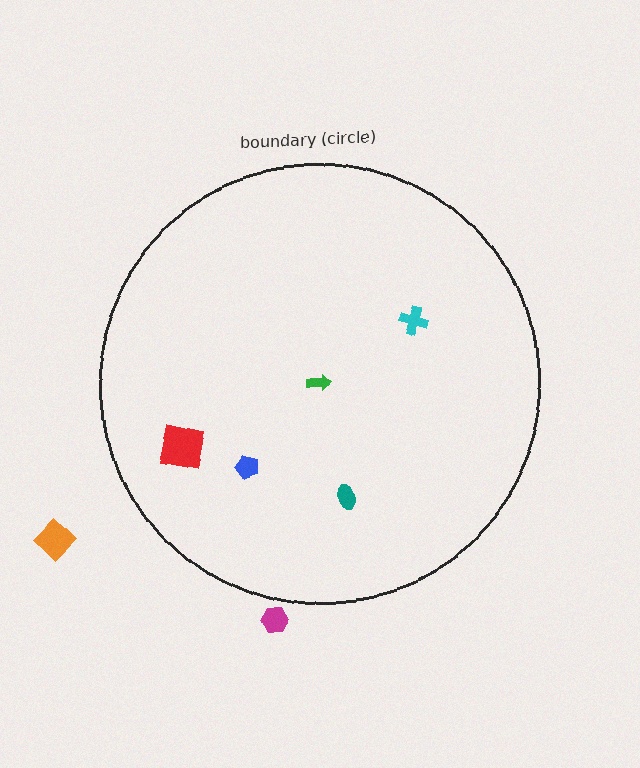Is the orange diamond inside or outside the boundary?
Outside.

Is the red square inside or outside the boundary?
Inside.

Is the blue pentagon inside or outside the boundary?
Inside.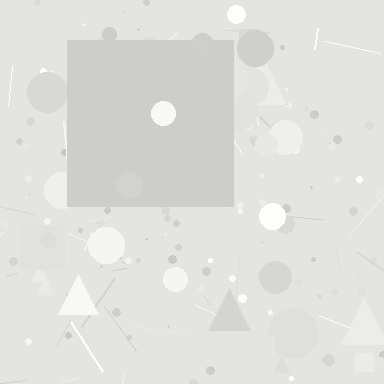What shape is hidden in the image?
A square is hidden in the image.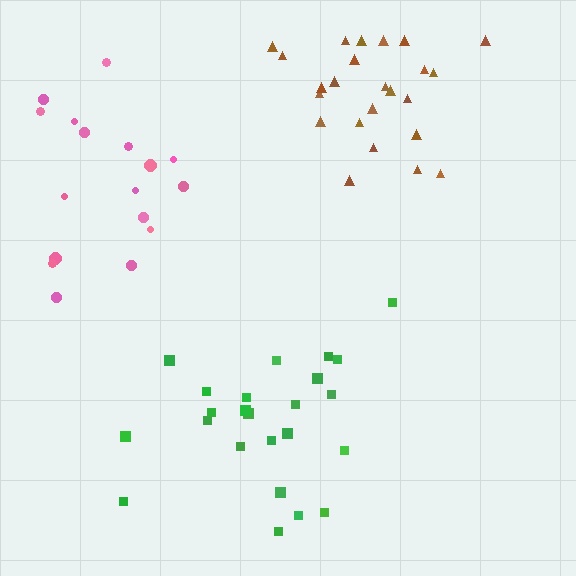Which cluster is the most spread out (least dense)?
Pink.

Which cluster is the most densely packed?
Brown.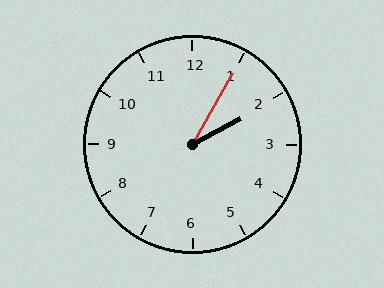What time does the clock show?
2:05.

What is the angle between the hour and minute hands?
Approximately 32 degrees.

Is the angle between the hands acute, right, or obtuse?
It is acute.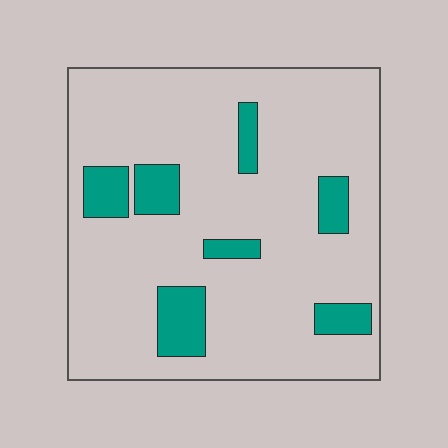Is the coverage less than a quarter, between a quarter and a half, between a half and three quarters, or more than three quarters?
Less than a quarter.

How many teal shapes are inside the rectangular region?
7.